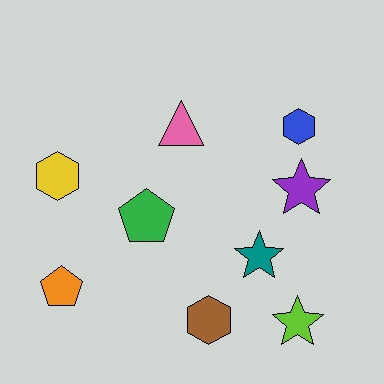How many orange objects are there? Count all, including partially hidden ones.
There is 1 orange object.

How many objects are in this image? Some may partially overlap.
There are 9 objects.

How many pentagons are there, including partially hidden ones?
There are 2 pentagons.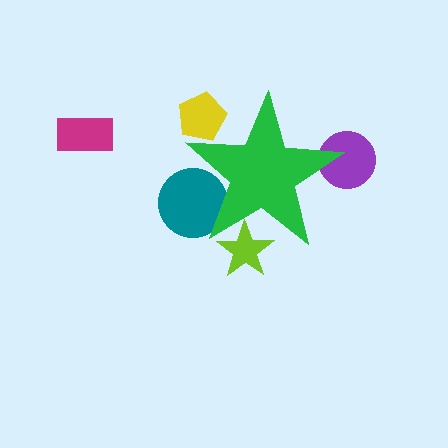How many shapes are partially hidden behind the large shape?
4 shapes are partially hidden.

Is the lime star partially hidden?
Yes, the lime star is partially hidden behind the green star.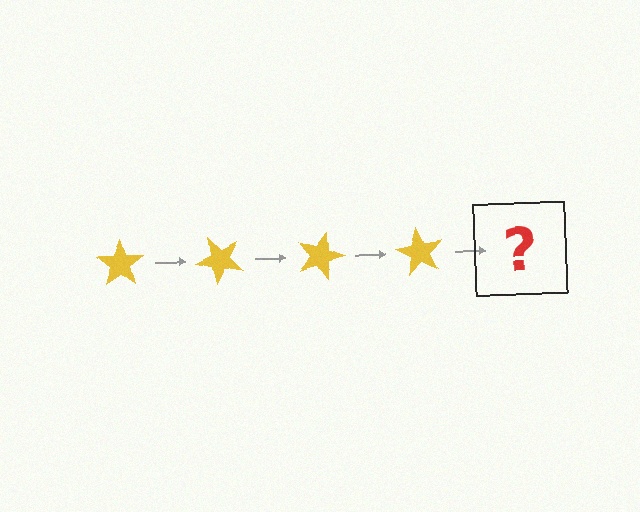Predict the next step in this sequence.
The next step is a yellow star rotated 180 degrees.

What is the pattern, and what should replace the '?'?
The pattern is that the star rotates 45 degrees each step. The '?' should be a yellow star rotated 180 degrees.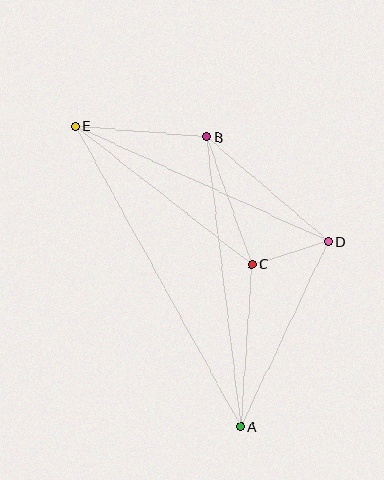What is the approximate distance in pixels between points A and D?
The distance between A and D is approximately 205 pixels.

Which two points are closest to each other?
Points C and D are closest to each other.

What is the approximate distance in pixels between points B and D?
The distance between B and D is approximately 160 pixels.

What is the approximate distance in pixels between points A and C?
The distance between A and C is approximately 163 pixels.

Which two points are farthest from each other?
Points A and E are farthest from each other.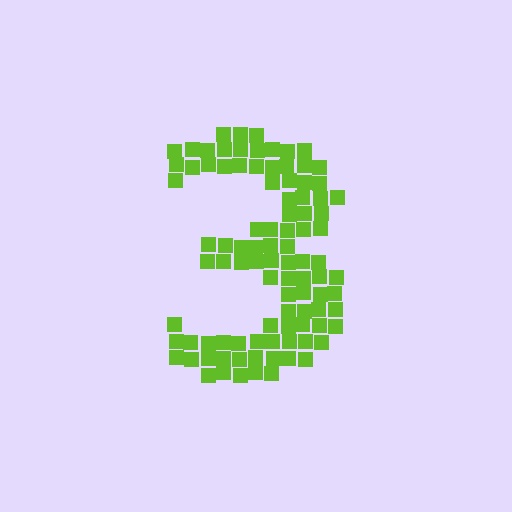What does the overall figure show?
The overall figure shows the digit 3.